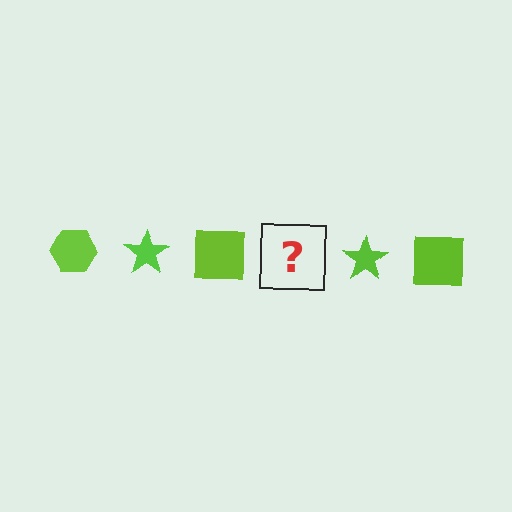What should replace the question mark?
The question mark should be replaced with a lime hexagon.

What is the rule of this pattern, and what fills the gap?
The rule is that the pattern cycles through hexagon, star, square shapes in lime. The gap should be filled with a lime hexagon.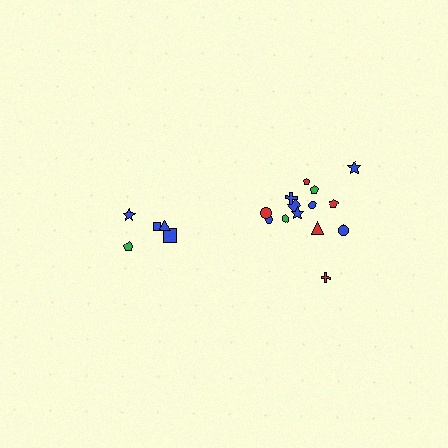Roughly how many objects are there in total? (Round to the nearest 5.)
Roughly 20 objects in total.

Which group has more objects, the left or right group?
The right group.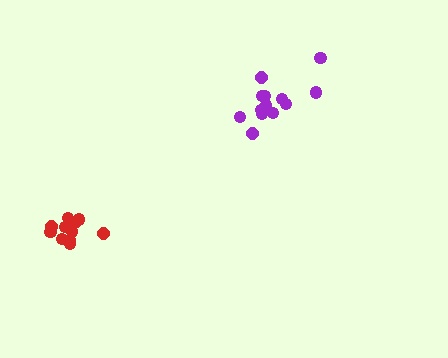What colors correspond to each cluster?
The clusters are colored: red, purple.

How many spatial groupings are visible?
There are 2 spatial groupings.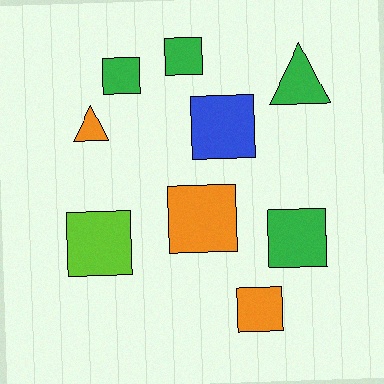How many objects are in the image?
There are 9 objects.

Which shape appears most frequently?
Square, with 7 objects.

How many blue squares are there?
There is 1 blue square.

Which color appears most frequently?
Green, with 4 objects.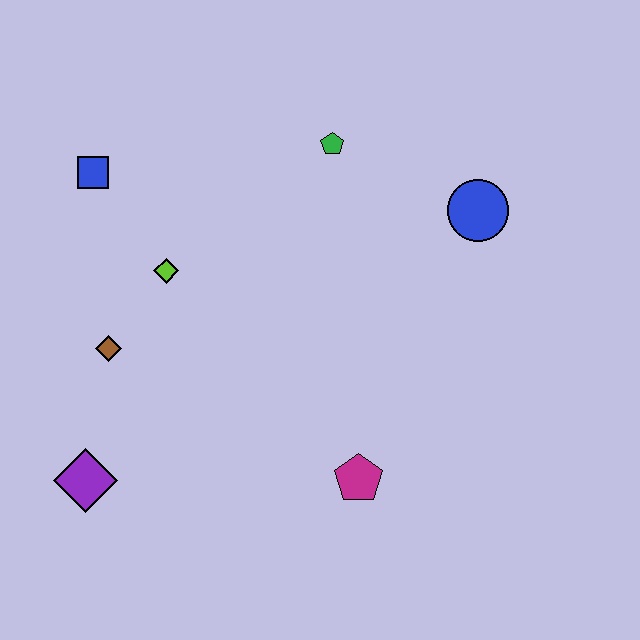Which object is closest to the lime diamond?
The brown diamond is closest to the lime diamond.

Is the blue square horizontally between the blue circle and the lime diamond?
No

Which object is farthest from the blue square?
The magenta pentagon is farthest from the blue square.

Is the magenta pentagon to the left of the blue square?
No